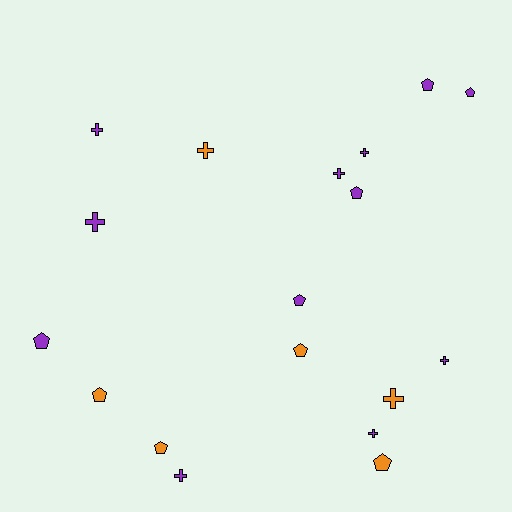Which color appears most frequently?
Purple, with 12 objects.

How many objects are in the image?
There are 18 objects.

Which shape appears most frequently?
Cross, with 9 objects.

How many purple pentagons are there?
There are 5 purple pentagons.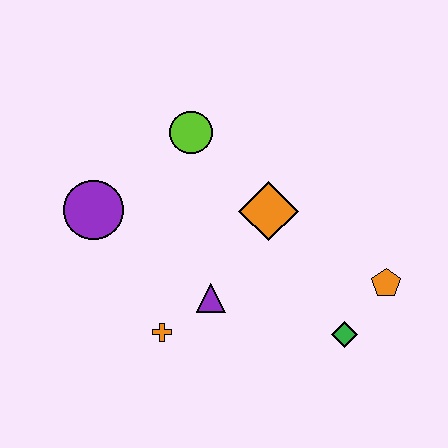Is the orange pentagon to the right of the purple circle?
Yes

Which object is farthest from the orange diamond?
The purple circle is farthest from the orange diamond.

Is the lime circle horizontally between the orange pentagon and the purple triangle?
No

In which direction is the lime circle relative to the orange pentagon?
The lime circle is to the left of the orange pentagon.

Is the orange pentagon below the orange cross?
No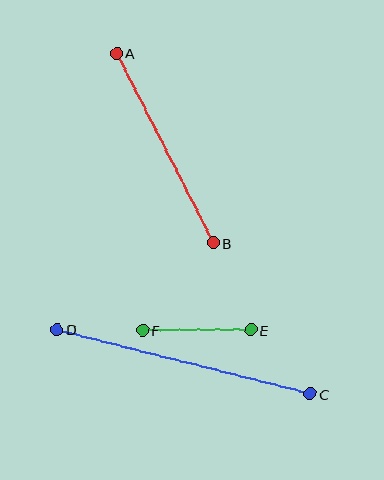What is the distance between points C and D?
The distance is approximately 261 pixels.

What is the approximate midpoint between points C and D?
The midpoint is at approximately (183, 362) pixels.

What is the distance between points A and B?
The distance is approximately 213 pixels.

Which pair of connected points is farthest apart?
Points C and D are farthest apart.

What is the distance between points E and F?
The distance is approximately 108 pixels.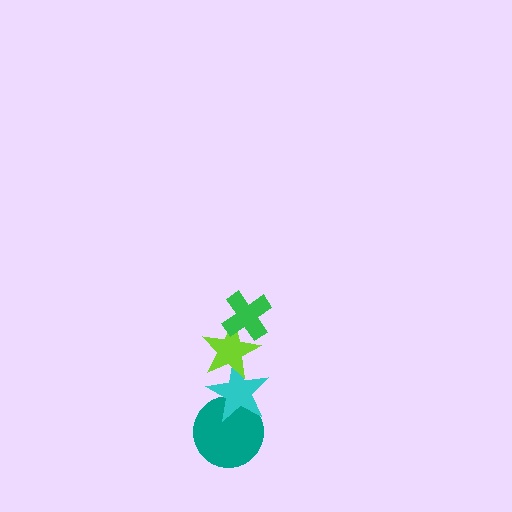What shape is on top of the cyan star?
The lime star is on top of the cyan star.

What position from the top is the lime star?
The lime star is 2nd from the top.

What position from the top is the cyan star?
The cyan star is 3rd from the top.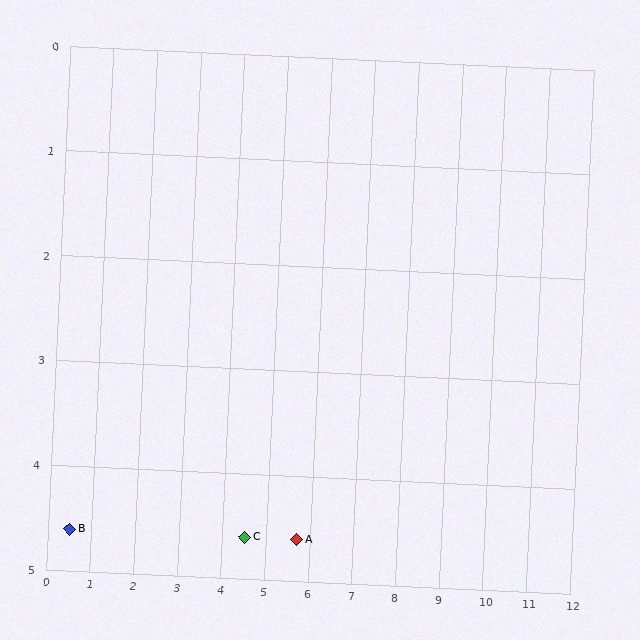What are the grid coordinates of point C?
Point C is at approximately (4.5, 4.6).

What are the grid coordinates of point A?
Point A is at approximately (5.7, 4.6).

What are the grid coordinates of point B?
Point B is at approximately (0.5, 4.6).